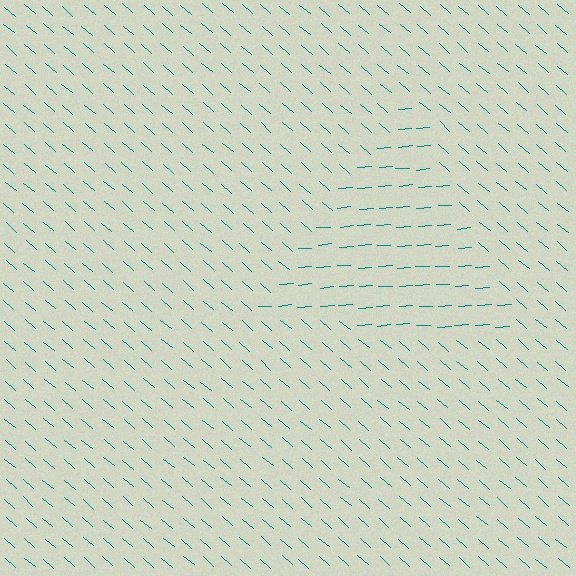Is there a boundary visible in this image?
Yes, there is a texture boundary formed by a change in line orientation.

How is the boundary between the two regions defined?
The boundary is defined purely by a change in line orientation (approximately 45 degrees difference). All lines are the same color and thickness.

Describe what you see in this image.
The image is filled with small teal line segments. A triangle region in the image has lines oriented differently from the surrounding lines, creating a visible texture boundary.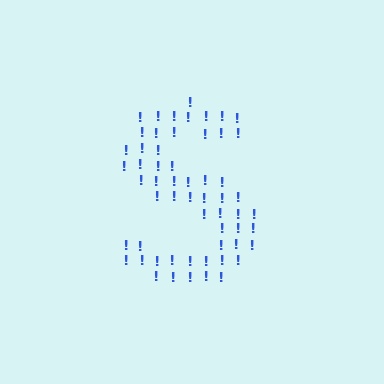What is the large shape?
The large shape is the letter S.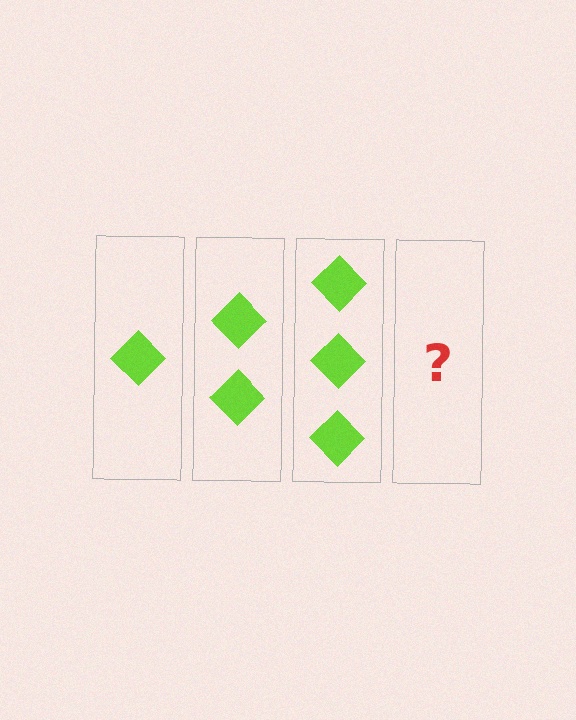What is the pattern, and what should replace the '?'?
The pattern is that each step adds one more diamond. The '?' should be 4 diamonds.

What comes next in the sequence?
The next element should be 4 diamonds.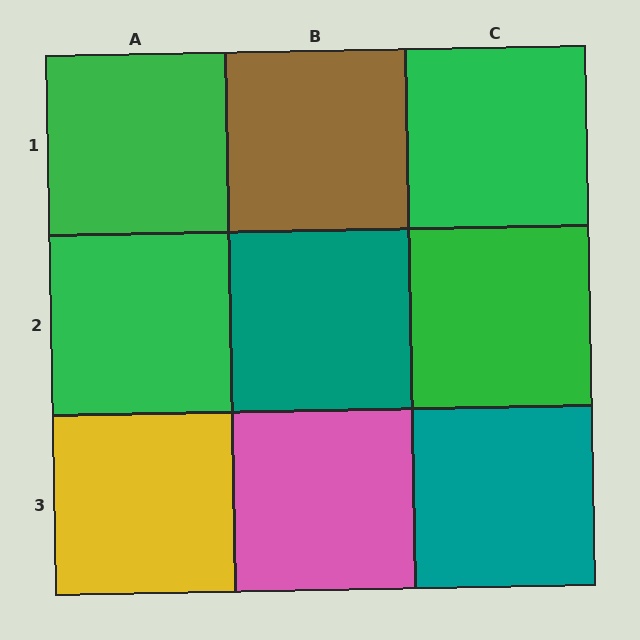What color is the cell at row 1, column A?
Green.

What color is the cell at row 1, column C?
Green.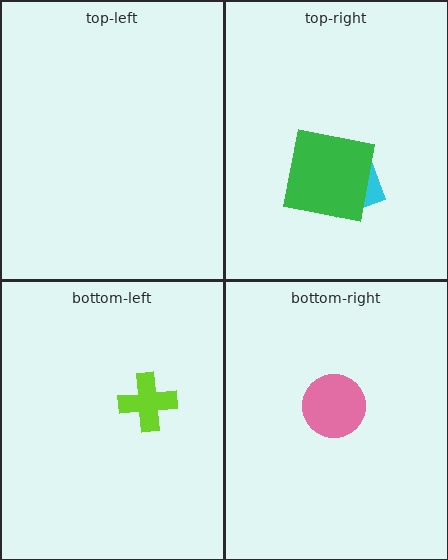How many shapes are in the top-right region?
2.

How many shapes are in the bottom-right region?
1.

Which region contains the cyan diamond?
The top-right region.